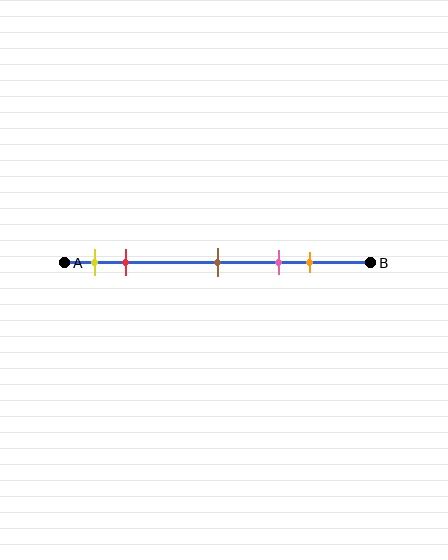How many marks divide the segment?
There are 5 marks dividing the segment.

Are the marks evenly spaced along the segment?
No, the marks are not evenly spaced.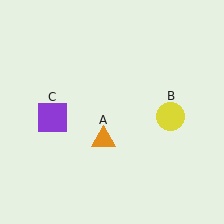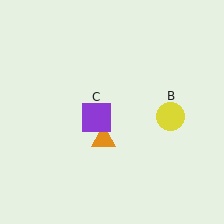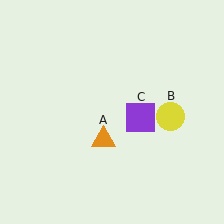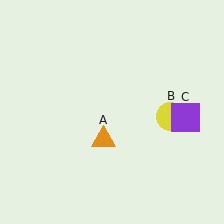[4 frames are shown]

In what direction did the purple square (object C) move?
The purple square (object C) moved right.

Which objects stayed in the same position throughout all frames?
Orange triangle (object A) and yellow circle (object B) remained stationary.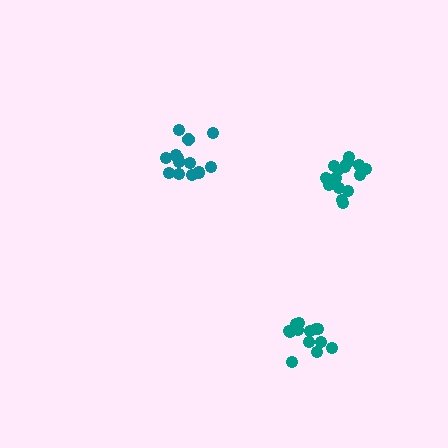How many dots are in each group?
Group 1: 13 dots, Group 2: 13 dots, Group 3: 15 dots (41 total).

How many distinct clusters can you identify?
There are 3 distinct clusters.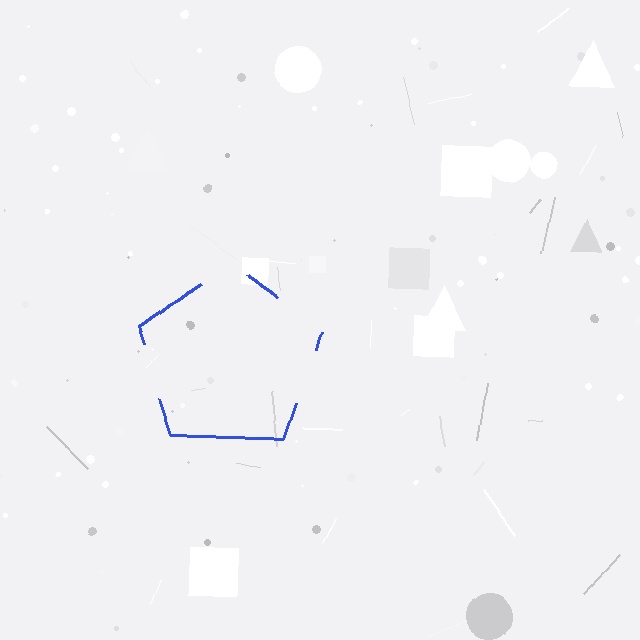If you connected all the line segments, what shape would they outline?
They would outline a pentagon.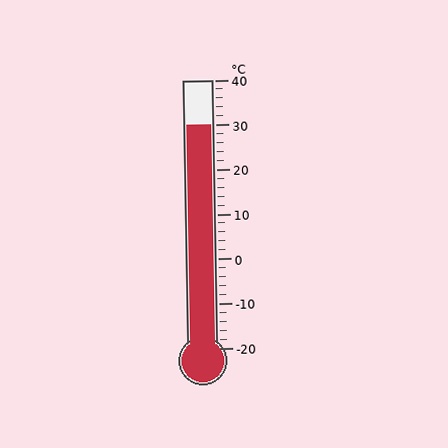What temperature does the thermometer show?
The thermometer shows approximately 30°C.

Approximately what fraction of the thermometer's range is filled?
The thermometer is filled to approximately 85% of its range.